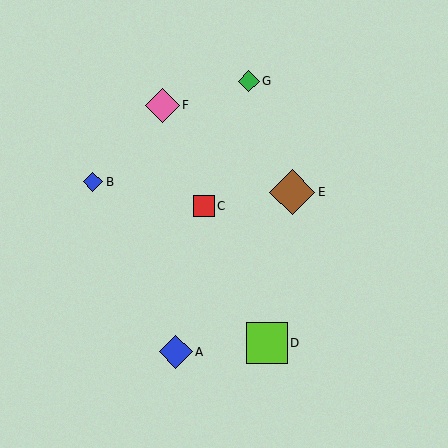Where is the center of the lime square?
The center of the lime square is at (267, 343).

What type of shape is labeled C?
Shape C is a red square.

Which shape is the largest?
The brown diamond (labeled E) is the largest.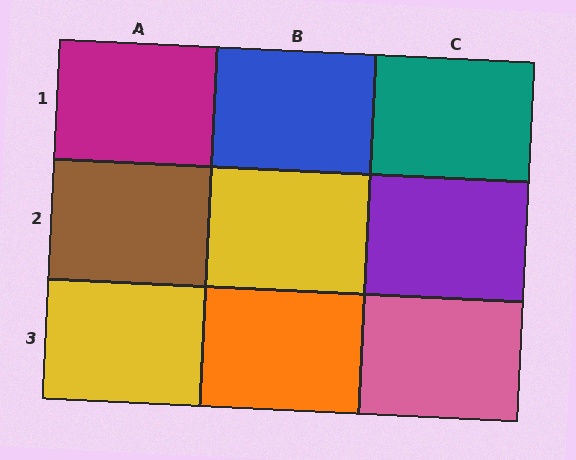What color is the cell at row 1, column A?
Magenta.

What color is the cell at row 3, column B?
Orange.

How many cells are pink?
1 cell is pink.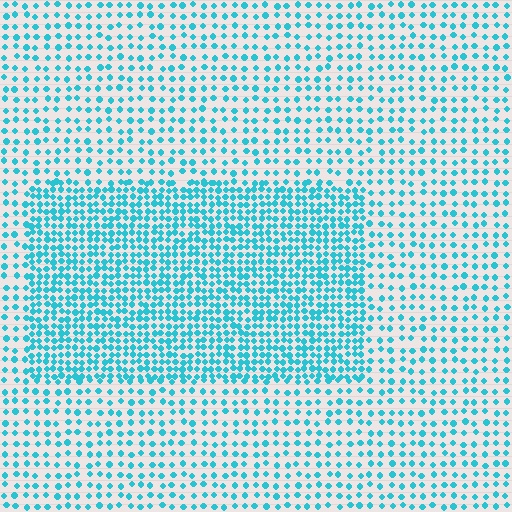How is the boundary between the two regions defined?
The boundary is defined by a change in element density (approximately 2.1x ratio). All elements are the same color, size, and shape.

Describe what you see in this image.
The image contains small cyan elements arranged at two different densities. A rectangle-shaped region is visible where the elements are more densely packed than the surrounding area.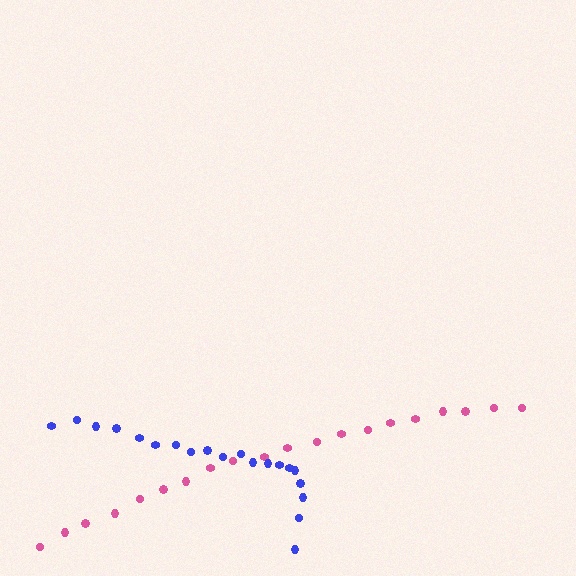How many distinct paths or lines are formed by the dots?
There are 2 distinct paths.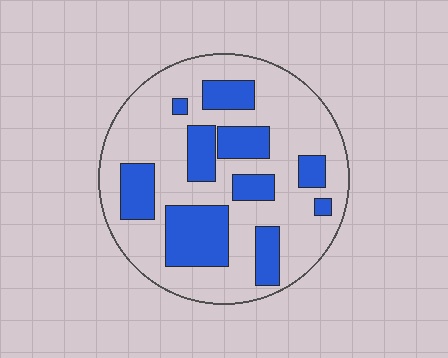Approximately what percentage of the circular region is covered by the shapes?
Approximately 30%.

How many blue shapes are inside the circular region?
10.